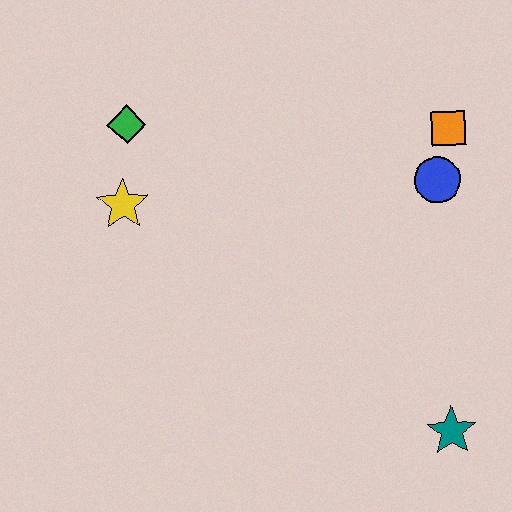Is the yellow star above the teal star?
Yes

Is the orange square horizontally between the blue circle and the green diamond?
No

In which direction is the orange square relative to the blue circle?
The orange square is above the blue circle.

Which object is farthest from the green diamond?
The teal star is farthest from the green diamond.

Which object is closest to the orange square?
The blue circle is closest to the orange square.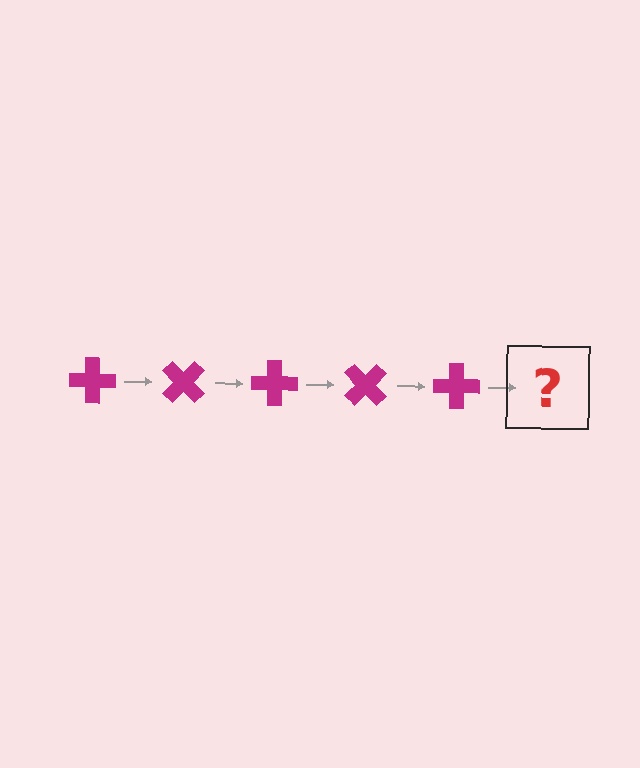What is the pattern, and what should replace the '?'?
The pattern is that the cross rotates 45 degrees each step. The '?' should be a magenta cross rotated 225 degrees.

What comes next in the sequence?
The next element should be a magenta cross rotated 225 degrees.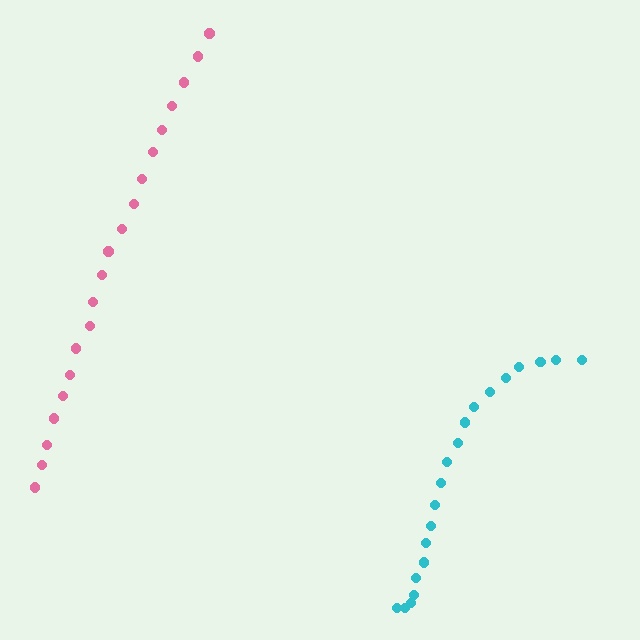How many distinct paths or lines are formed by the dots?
There are 2 distinct paths.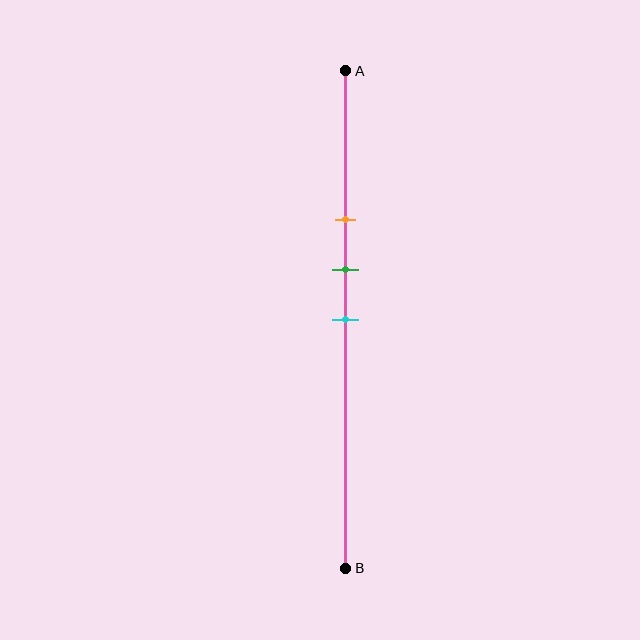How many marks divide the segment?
There are 3 marks dividing the segment.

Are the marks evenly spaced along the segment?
Yes, the marks are approximately evenly spaced.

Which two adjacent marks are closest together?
The green and cyan marks are the closest adjacent pair.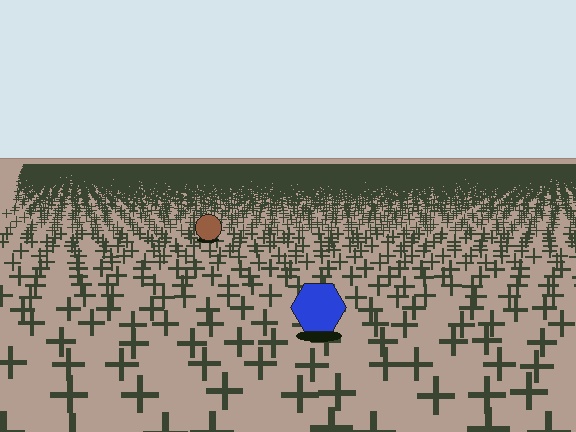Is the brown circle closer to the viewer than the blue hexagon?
No. The blue hexagon is closer — you can tell from the texture gradient: the ground texture is coarser near it.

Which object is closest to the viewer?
The blue hexagon is closest. The texture marks near it are larger and more spread out.